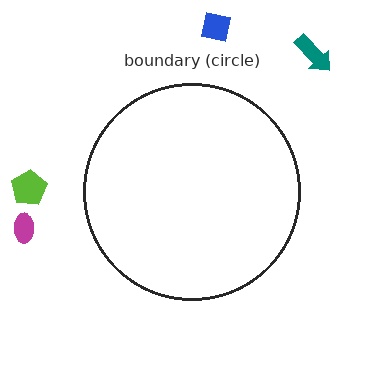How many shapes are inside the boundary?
0 inside, 4 outside.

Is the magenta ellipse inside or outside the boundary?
Outside.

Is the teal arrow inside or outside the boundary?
Outside.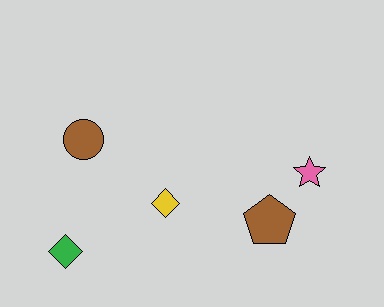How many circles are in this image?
There is 1 circle.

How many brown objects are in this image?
There are 2 brown objects.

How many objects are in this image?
There are 5 objects.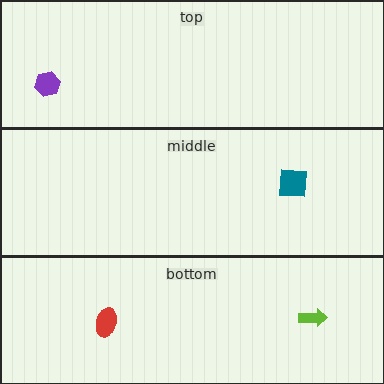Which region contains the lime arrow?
The bottom region.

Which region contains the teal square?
The middle region.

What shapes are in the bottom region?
The red ellipse, the lime arrow.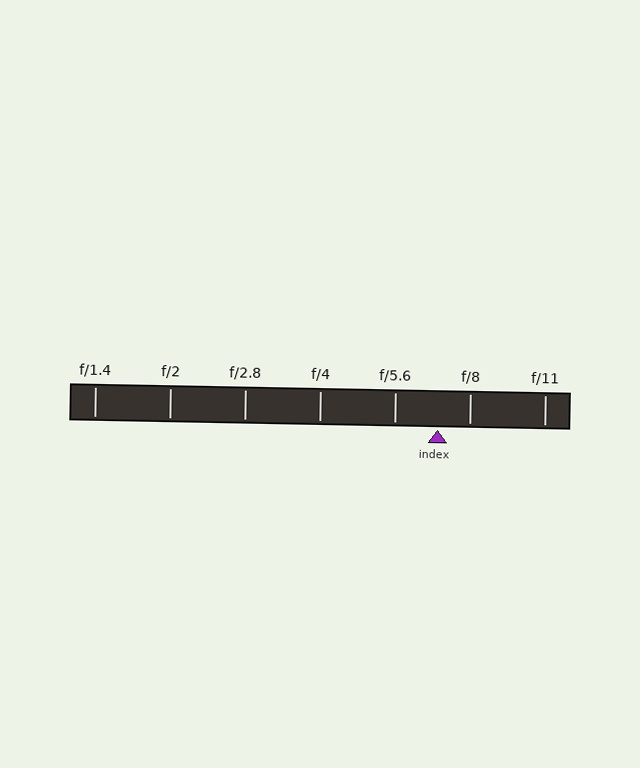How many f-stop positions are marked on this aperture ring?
There are 7 f-stop positions marked.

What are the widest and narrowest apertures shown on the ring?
The widest aperture shown is f/1.4 and the narrowest is f/11.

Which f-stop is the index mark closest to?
The index mark is closest to f/8.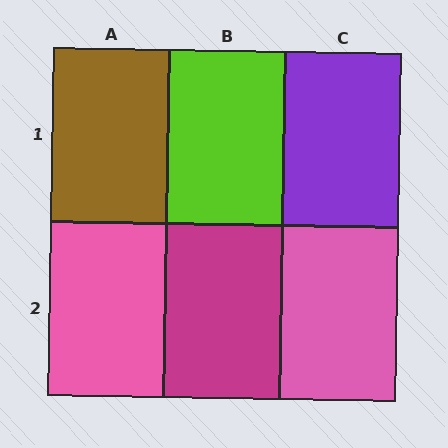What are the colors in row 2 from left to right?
Pink, magenta, pink.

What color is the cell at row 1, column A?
Brown.